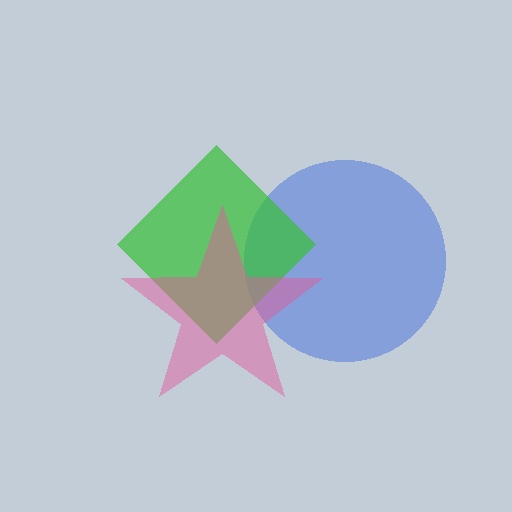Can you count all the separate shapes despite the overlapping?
Yes, there are 3 separate shapes.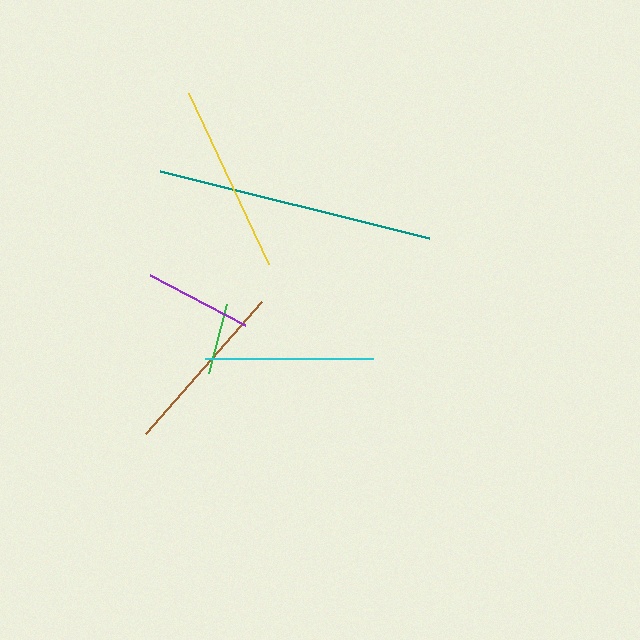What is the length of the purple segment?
The purple segment is approximately 108 pixels long.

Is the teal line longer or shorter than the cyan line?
The teal line is longer than the cyan line.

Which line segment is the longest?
The teal line is the longest at approximately 277 pixels.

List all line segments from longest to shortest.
From longest to shortest: teal, yellow, brown, cyan, purple, green.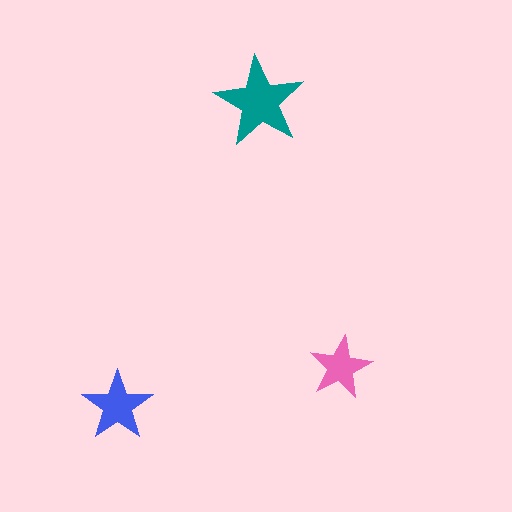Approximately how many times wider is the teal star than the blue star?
About 1.5 times wider.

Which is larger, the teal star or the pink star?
The teal one.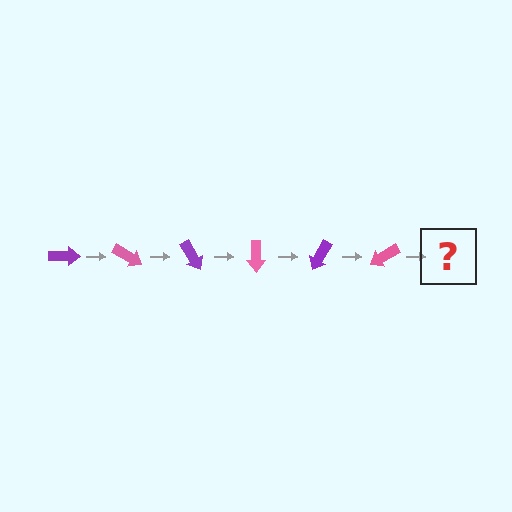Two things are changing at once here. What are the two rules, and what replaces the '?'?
The two rules are that it rotates 30 degrees each step and the color cycles through purple and pink. The '?' should be a purple arrow, rotated 180 degrees from the start.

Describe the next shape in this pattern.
It should be a purple arrow, rotated 180 degrees from the start.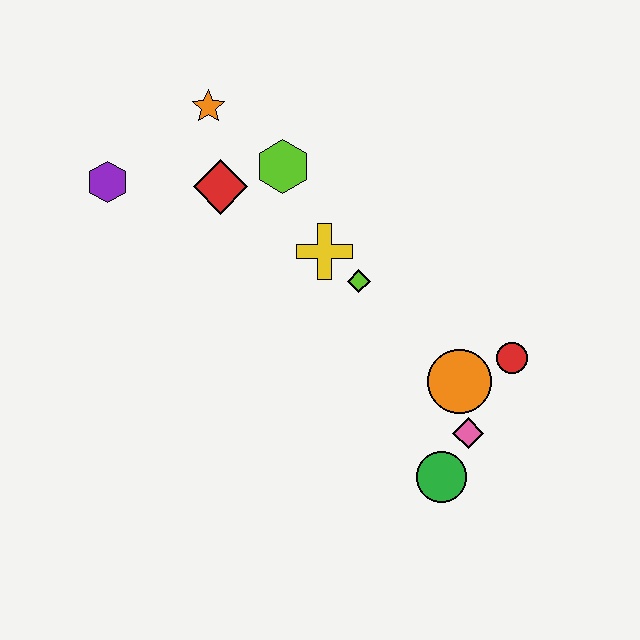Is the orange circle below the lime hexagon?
Yes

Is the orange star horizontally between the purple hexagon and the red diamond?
Yes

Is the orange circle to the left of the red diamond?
No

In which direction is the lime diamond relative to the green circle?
The lime diamond is above the green circle.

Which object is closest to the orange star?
The red diamond is closest to the orange star.